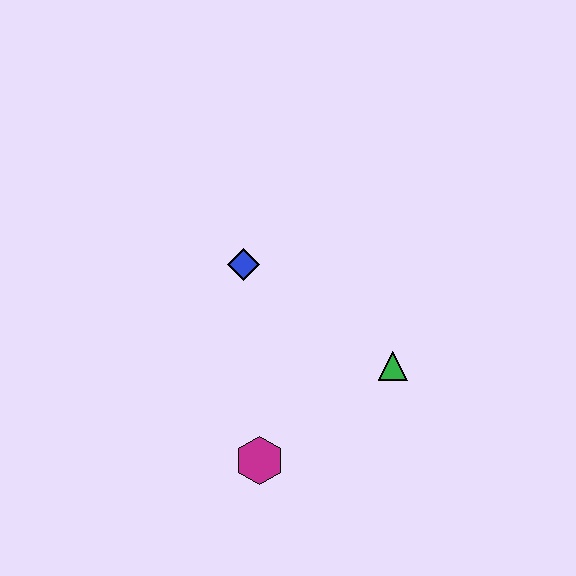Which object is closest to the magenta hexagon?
The green triangle is closest to the magenta hexagon.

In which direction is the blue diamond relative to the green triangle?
The blue diamond is to the left of the green triangle.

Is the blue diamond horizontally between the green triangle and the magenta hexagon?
No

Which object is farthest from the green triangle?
The blue diamond is farthest from the green triangle.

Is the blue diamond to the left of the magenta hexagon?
Yes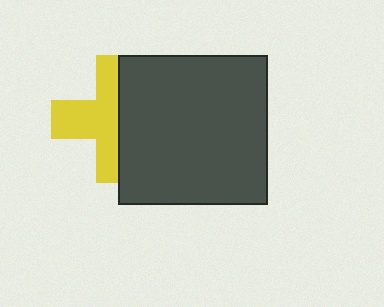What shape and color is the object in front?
The object in front is a dark gray square.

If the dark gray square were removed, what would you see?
You would see the complete yellow cross.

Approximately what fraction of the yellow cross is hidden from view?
Roughly 47% of the yellow cross is hidden behind the dark gray square.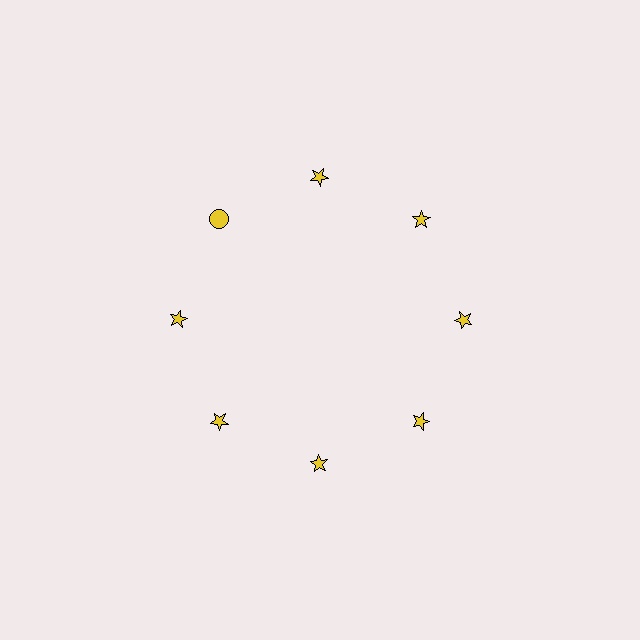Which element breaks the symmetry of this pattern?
The yellow circle at roughly the 10 o'clock position breaks the symmetry. All other shapes are yellow stars.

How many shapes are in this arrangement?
There are 8 shapes arranged in a ring pattern.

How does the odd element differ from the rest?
It has a different shape: circle instead of star.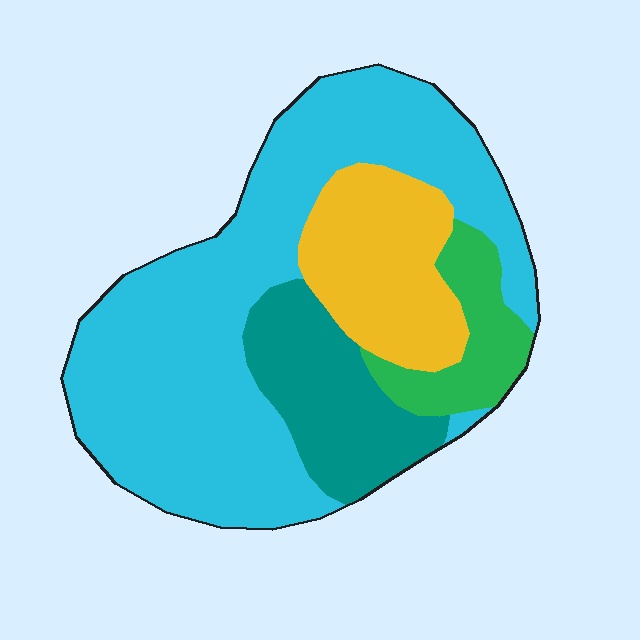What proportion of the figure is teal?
Teal covers around 15% of the figure.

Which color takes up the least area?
Green, at roughly 10%.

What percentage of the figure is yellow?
Yellow takes up about one sixth (1/6) of the figure.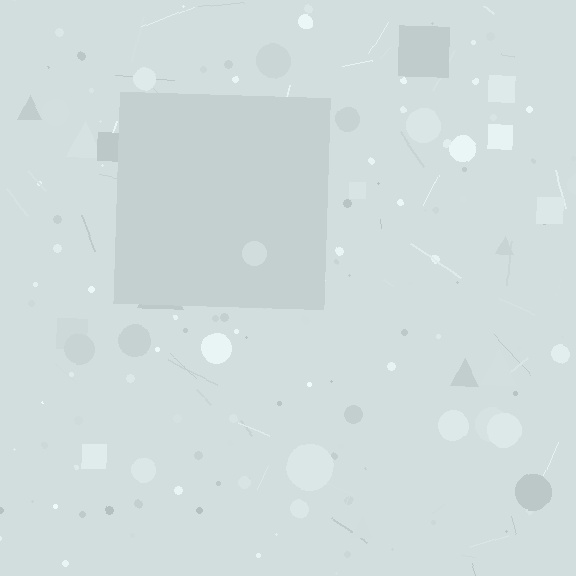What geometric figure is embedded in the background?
A square is embedded in the background.